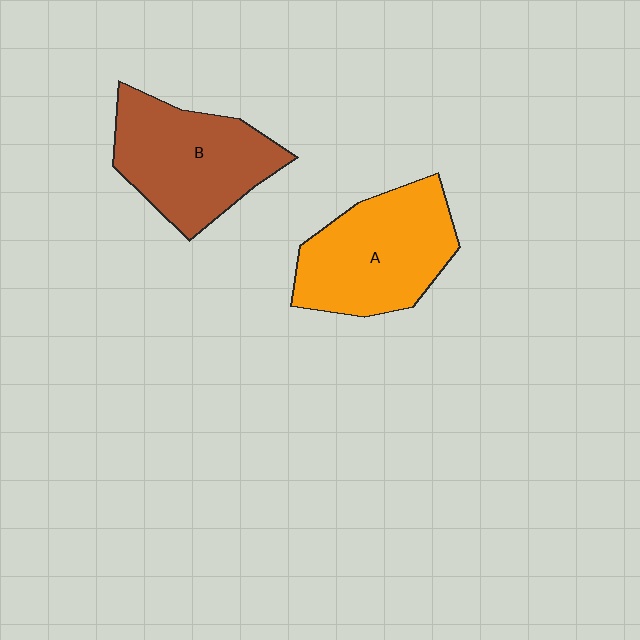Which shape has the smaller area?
Shape B (brown).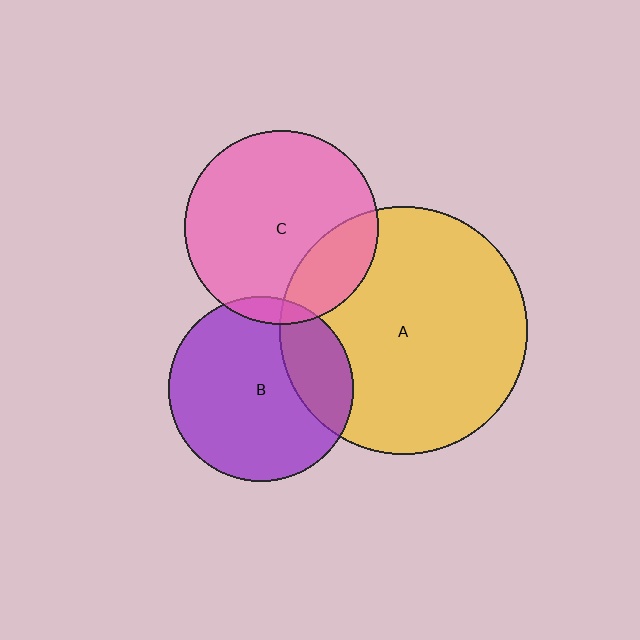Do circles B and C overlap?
Yes.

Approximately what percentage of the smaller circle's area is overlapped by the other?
Approximately 5%.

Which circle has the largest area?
Circle A (yellow).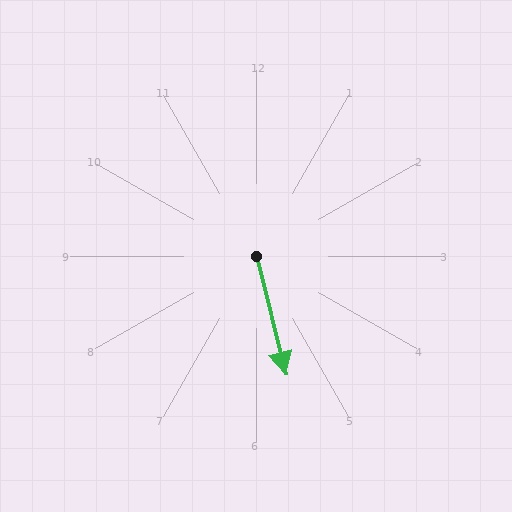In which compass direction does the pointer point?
South.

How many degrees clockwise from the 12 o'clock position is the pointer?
Approximately 166 degrees.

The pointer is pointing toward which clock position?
Roughly 6 o'clock.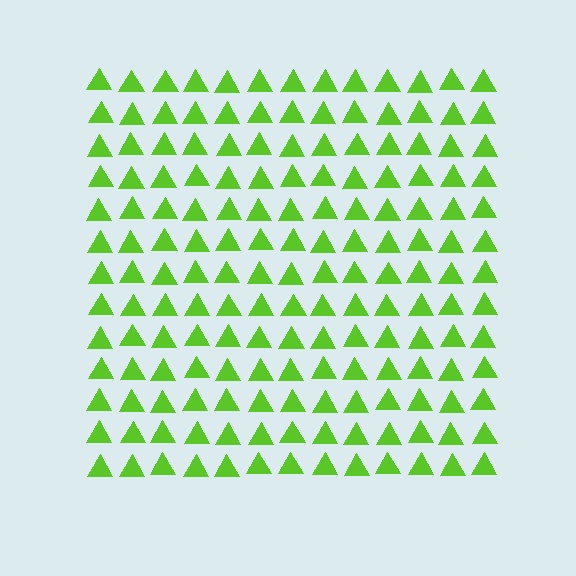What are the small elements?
The small elements are triangles.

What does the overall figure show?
The overall figure shows a square.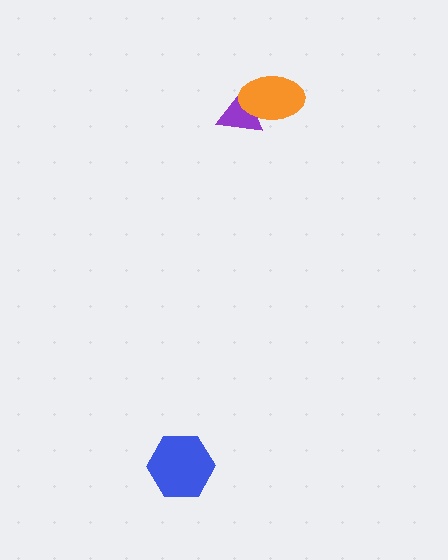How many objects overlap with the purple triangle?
1 object overlaps with the purple triangle.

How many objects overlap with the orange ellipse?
1 object overlaps with the orange ellipse.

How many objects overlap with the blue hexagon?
0 objects overlap with the blue hexagon.